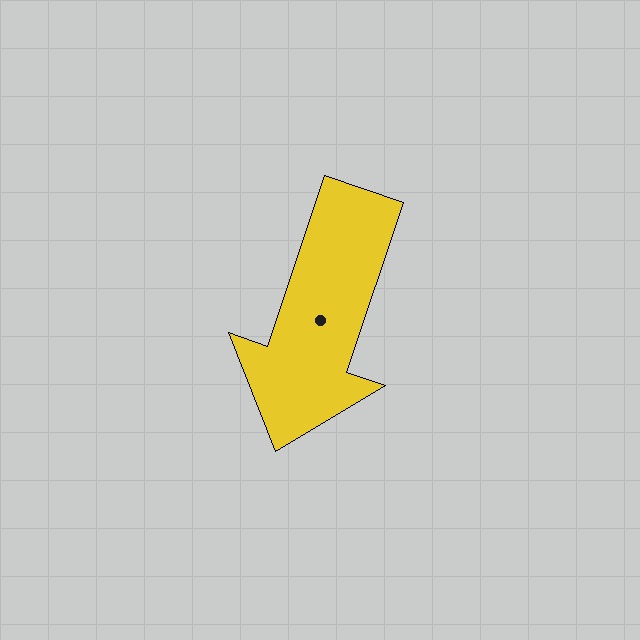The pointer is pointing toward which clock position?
Roughly 7 o'clock.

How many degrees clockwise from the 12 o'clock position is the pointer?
Approximately 199 degrees.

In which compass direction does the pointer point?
South.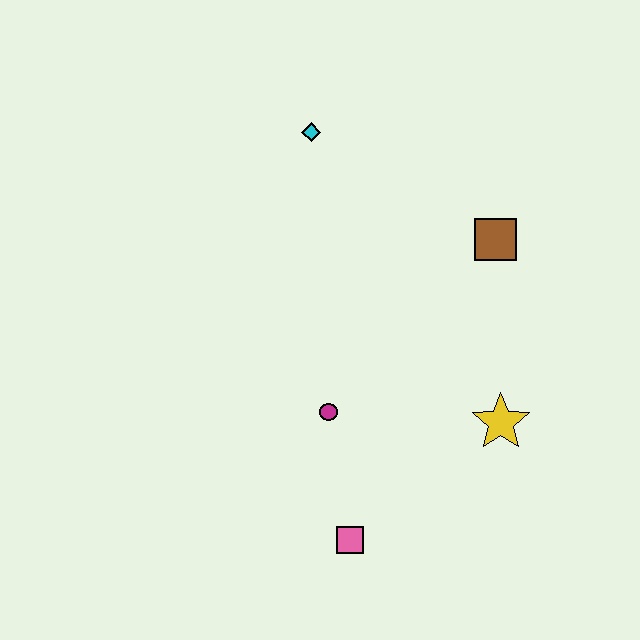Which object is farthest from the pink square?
The cyan diamond is farthest from the pink square.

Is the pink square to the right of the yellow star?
No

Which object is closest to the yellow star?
The magenta circle is closest to the yellow star.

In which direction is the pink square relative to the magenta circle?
The pink square is below the magenta circle.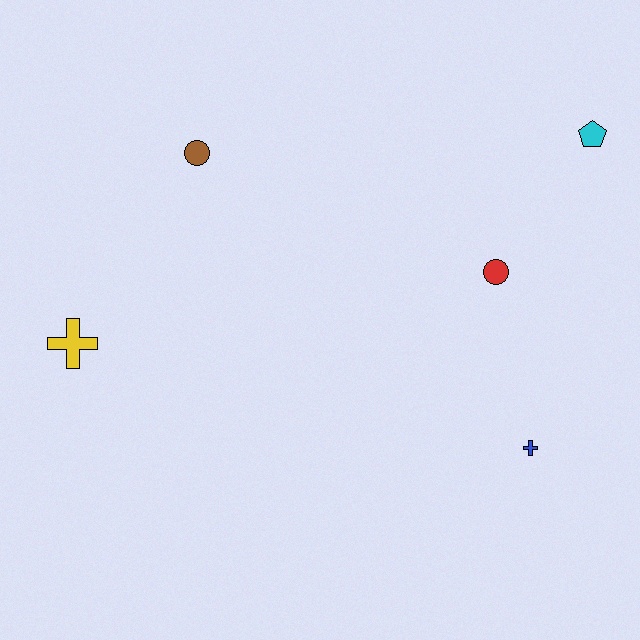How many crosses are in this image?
There are 2 crosses.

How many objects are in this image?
There are 5 objects.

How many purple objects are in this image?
There are no purple objects.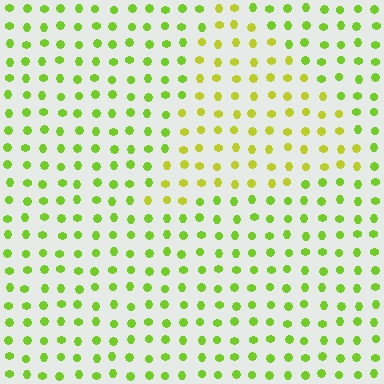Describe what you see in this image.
The image is filled with small lime elements in a uniform arrangement. A triangle-shaped region is visible where the elements are tinted to a slightly different hue, forming a subtle color boundary.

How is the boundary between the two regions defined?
The boundary is defined purely by a slight shift in hue (about 26 degrees). Spacing, size, and orientation are identical on both sides.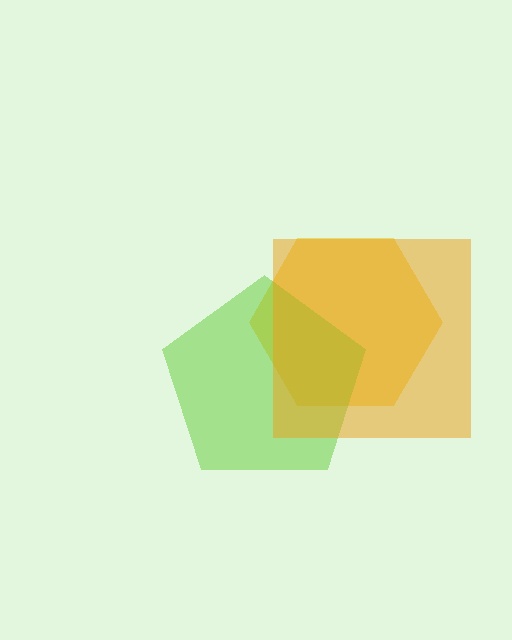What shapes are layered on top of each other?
The layered shapes are: a yellow hexagon, a lime pentagon, an orange square.